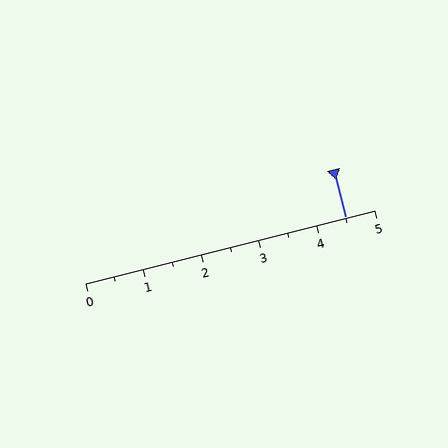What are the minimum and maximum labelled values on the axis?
The axis runs from 0 to 5.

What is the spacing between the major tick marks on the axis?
The major ticks are spaced 1 apart.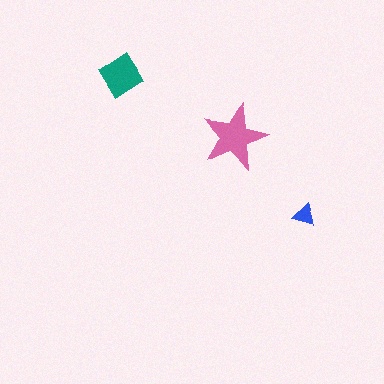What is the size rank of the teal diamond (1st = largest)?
2nd.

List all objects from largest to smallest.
The pink star, the teal diamond, the blue triangle.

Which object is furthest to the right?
The blue triangle is rightmost.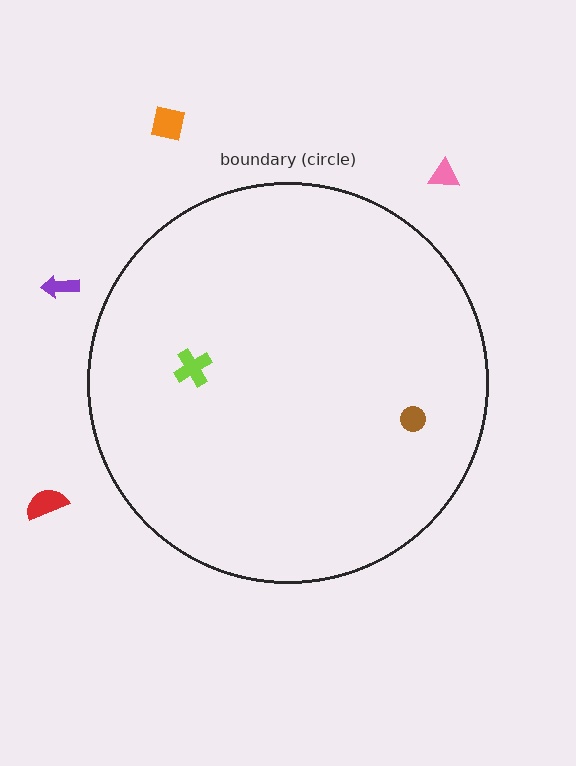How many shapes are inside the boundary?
2 inside, 4 outside.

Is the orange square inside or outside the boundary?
Outside.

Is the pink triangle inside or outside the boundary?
Outside.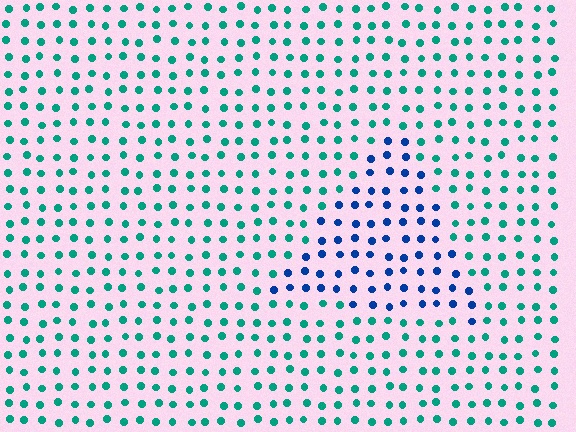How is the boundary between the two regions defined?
The boundary is defined purely by a slight shift in hue (about 50 degrees). Spacing, size, and orientation are identical on both sides.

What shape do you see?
I see a triangle.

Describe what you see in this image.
The image is filled with small teal elements in a uniform arrangement. A triangle-shaped region is visible where the elements are tinted to a slightly different hue, forming a subtle color boundary.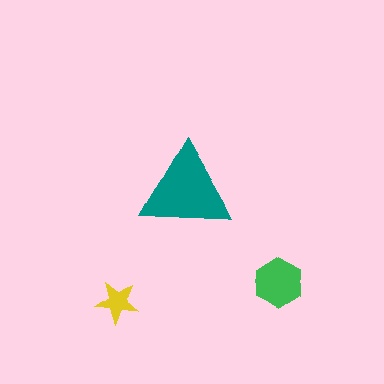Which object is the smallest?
The yellow star.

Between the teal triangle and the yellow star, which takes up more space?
The teal triangle.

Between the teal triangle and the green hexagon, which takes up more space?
The teal triangle.